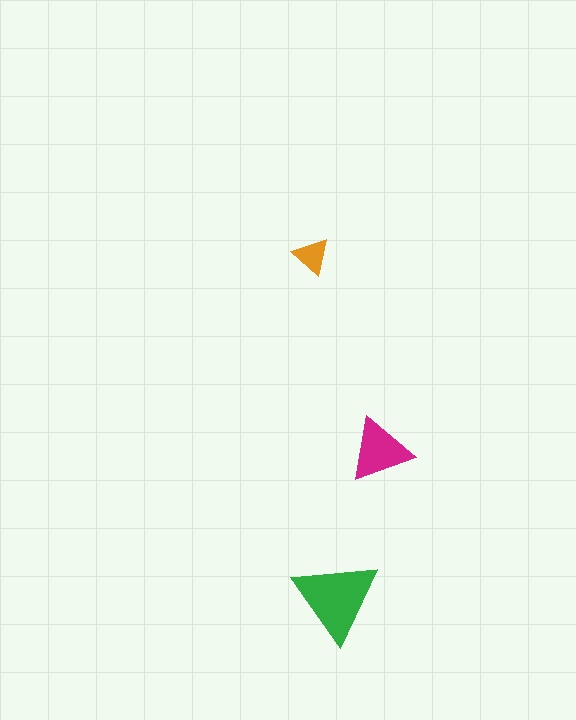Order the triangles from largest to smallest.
the green one, the magenta one, the orange one.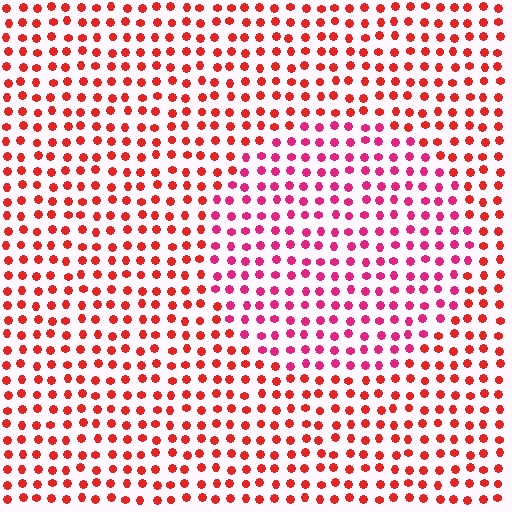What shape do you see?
I see a circle.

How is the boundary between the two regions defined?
The boundary is defined purely by a slight shift in hue (about 31 degrees). Spacing, size, and orientation are identical on both sides.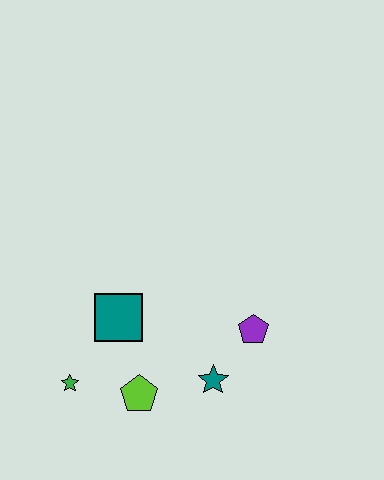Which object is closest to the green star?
The lime pentagon is closest to the green star.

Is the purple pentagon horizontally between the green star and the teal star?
No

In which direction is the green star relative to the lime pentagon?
The green star is to the left of the lime pentagon.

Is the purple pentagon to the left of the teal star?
No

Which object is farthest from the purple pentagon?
The green star is farthest from the purple pentagon.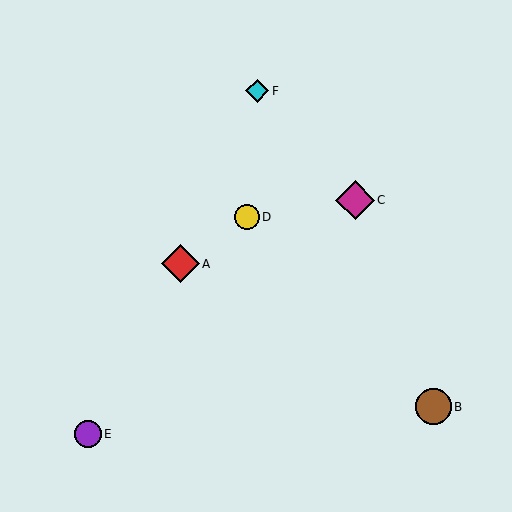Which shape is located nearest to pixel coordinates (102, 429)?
The purple circle (labeled E) at (88, 434) is nearest to that location.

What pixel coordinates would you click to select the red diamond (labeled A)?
Click at (180, 264) to select the red diamond A.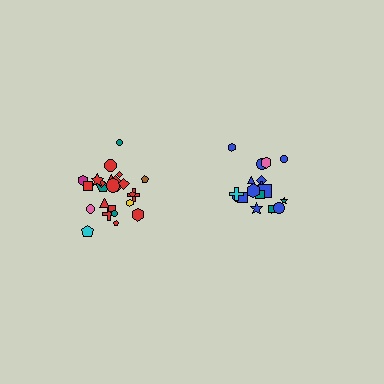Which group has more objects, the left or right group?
The left group.